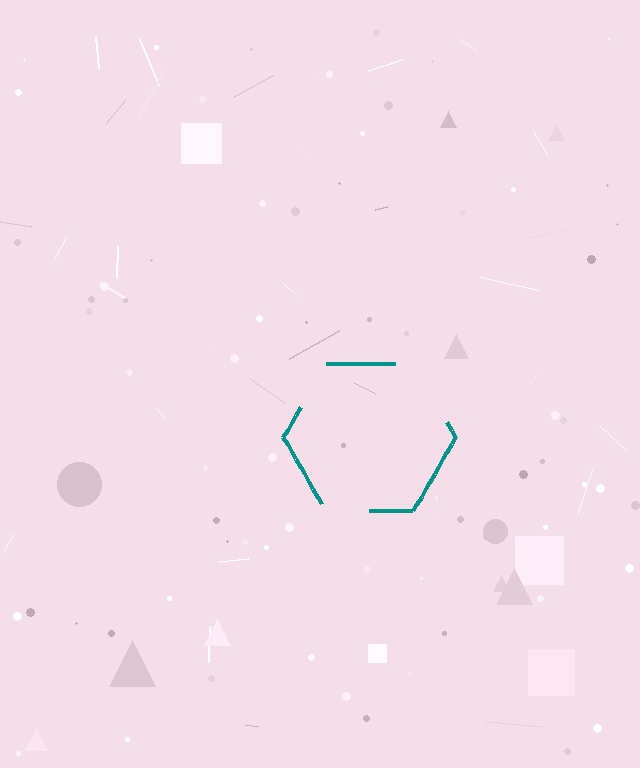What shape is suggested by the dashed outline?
The dashed outline suggests a hexagon.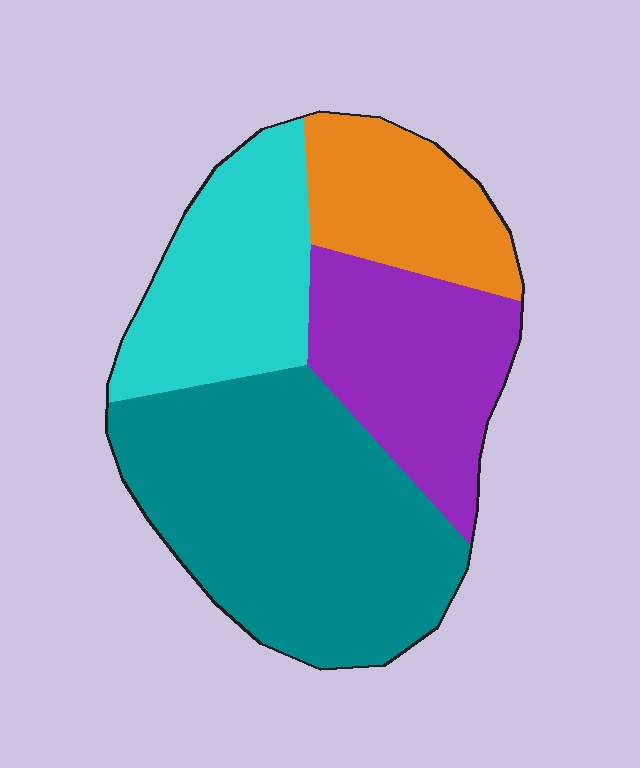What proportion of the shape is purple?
Purple takes up about one fifth (1/5) of the shape.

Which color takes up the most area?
Teal, at roughly 40%.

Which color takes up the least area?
Orange, at roughly 15%.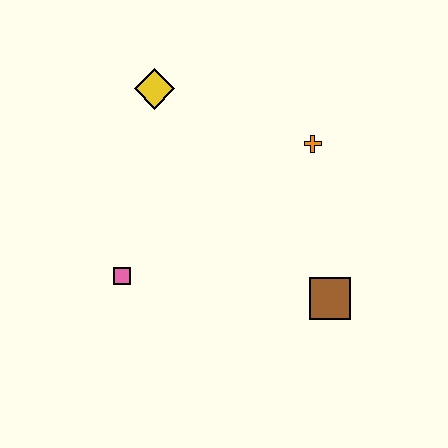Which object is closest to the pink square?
The yellow diamond is closest to the pink square.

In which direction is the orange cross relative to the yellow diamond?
The orange cross is to the right of the yellow diamond.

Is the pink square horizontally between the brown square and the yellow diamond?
No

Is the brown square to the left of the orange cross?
No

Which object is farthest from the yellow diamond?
The brown square is farthest from the yellow diamond.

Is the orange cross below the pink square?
No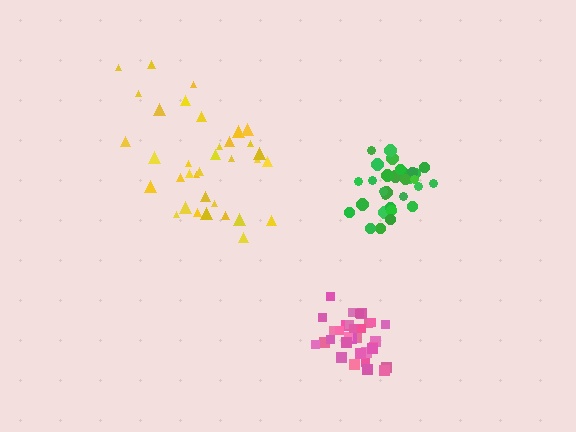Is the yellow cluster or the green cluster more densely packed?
Green.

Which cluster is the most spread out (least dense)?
Yellow.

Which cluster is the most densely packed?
Pink.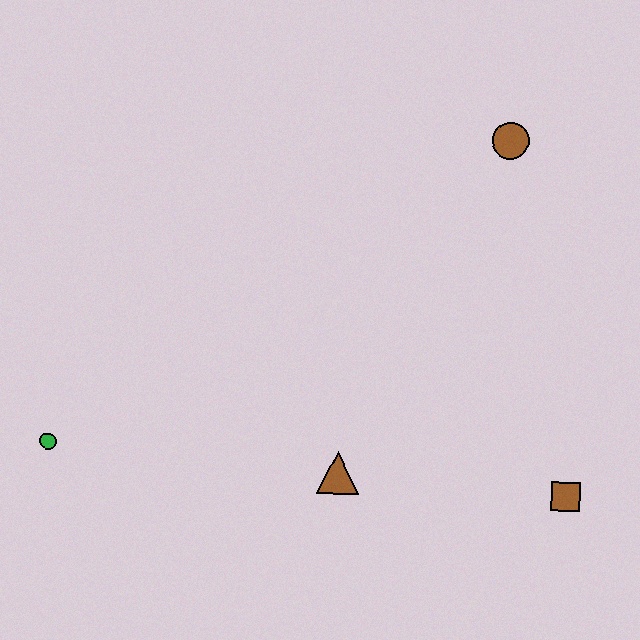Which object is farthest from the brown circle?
The green circle is farthest from the brown circle.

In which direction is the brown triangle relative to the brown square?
The brown triangle is to the left of the brown square.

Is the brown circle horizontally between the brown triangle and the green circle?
No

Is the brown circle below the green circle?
No